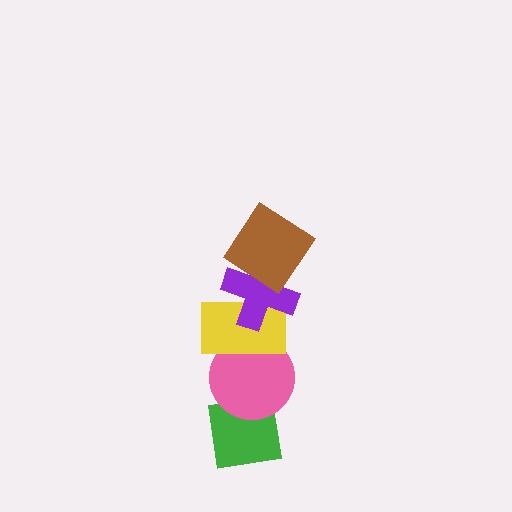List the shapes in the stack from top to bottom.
From top to bottom: the brown diamond, the purple cross, the yellow rectangle, the pink circle, the green square.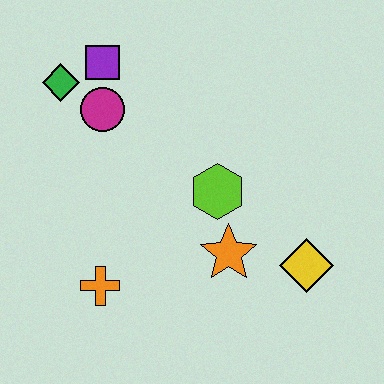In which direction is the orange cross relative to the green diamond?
The orange cross is below the green diamond.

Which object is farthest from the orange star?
The green diamond is farthest from the orange star.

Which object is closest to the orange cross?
The orange star is closest to the orange cross.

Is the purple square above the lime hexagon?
Yes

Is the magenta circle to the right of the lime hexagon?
No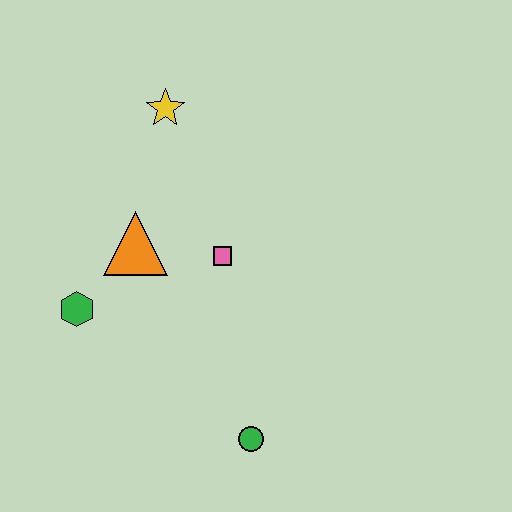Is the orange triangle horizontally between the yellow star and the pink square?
No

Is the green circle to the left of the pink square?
No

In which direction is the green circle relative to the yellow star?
The green circle is below the yellow star.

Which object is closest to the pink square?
The orange triangle is closest to the pink square.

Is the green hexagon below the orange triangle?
Yes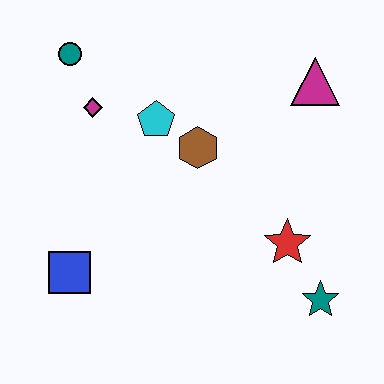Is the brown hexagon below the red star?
No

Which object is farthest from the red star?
The teal circle is farthest from the red star.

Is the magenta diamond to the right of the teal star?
No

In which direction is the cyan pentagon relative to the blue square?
The cyan pentagon is above the blue square.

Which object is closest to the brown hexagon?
The cyan pentagon is closest to the brown hexagon.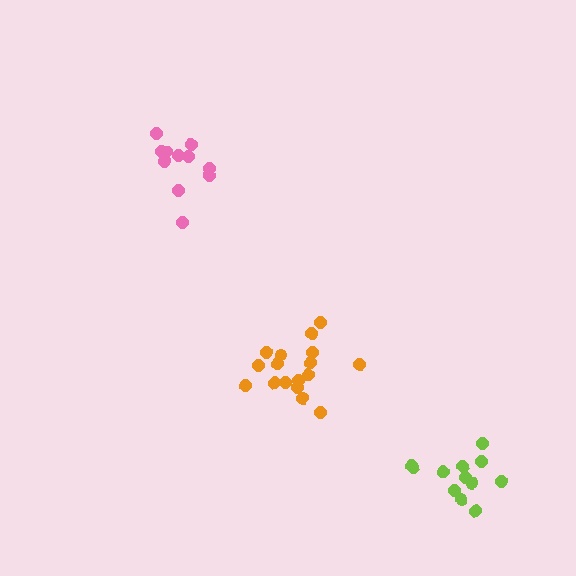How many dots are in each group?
Group 1: 17 dots, Group 2: 12 dots, Group 3: 11 dots (40 total).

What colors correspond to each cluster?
The clusters are colored: orange, lime, pink.